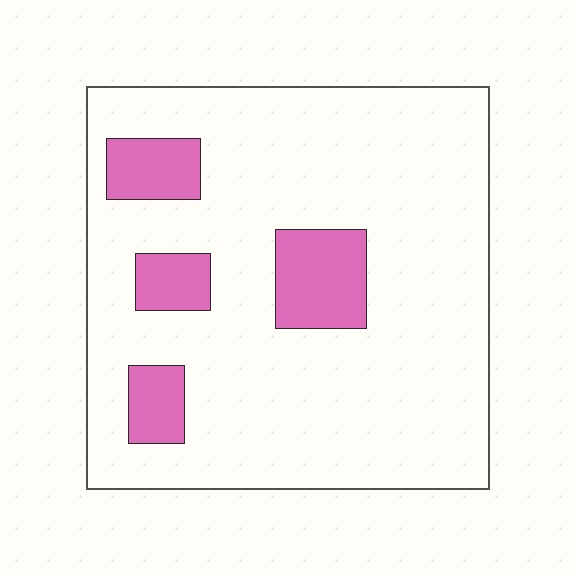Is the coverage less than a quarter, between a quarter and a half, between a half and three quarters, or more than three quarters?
Less than a quarter.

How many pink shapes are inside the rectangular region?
4.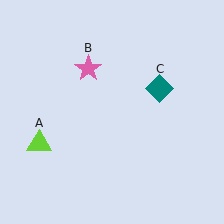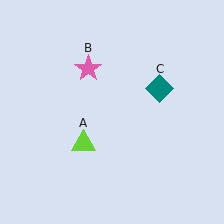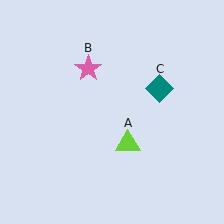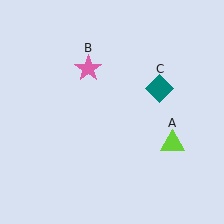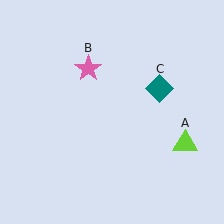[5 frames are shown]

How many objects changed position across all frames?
1 object changed position: lime triangle (object A).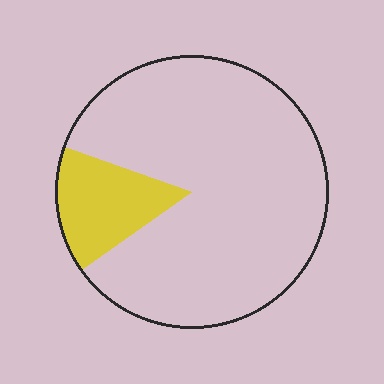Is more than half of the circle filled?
No.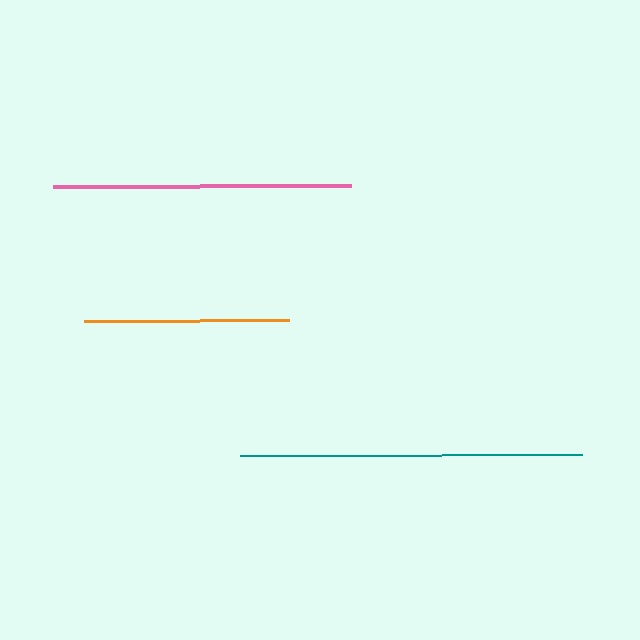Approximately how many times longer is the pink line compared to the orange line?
The pink line is approximately 1.5 times the length of the orange line.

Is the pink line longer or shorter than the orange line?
The pink line is longer than the orange line.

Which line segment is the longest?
The teal line is the longest at approximately 342 pixels.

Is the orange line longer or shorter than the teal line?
The teal line is longer than the orange line.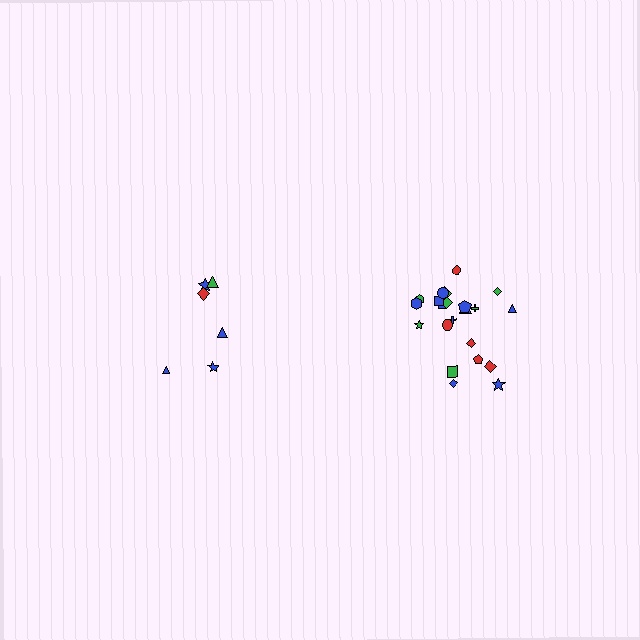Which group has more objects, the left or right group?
The right group.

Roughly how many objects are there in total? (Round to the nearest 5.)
Roughly 30 objects in total.